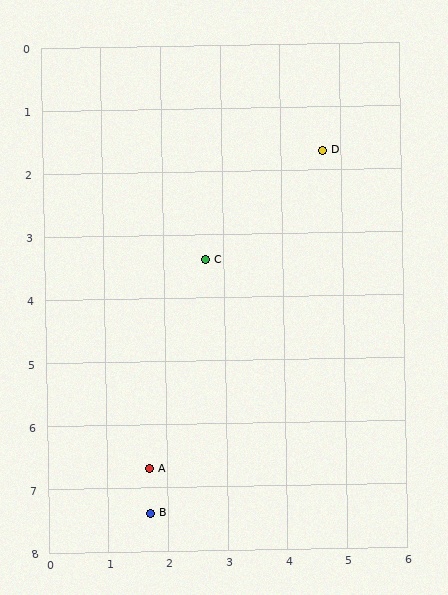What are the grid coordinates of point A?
Point A is at approximately (1.7, 6.7).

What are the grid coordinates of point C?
Point C is at approximately (2.7, 3.4).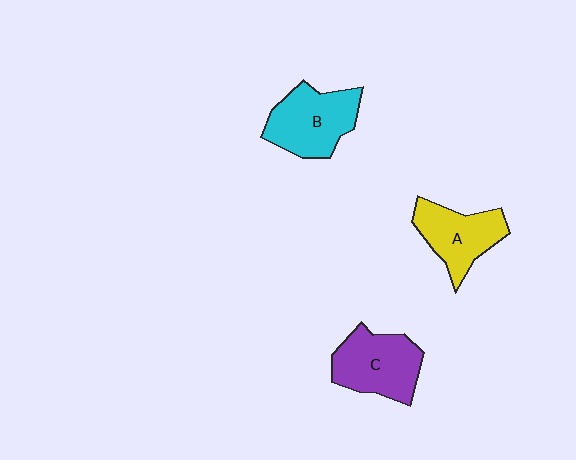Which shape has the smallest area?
Shape A (yellow).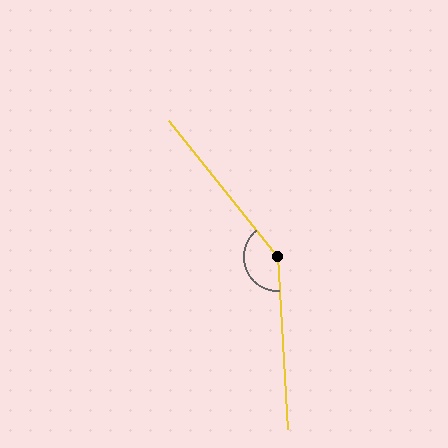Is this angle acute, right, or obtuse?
It is obtuse.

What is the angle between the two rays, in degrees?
Approximately 145 degrees.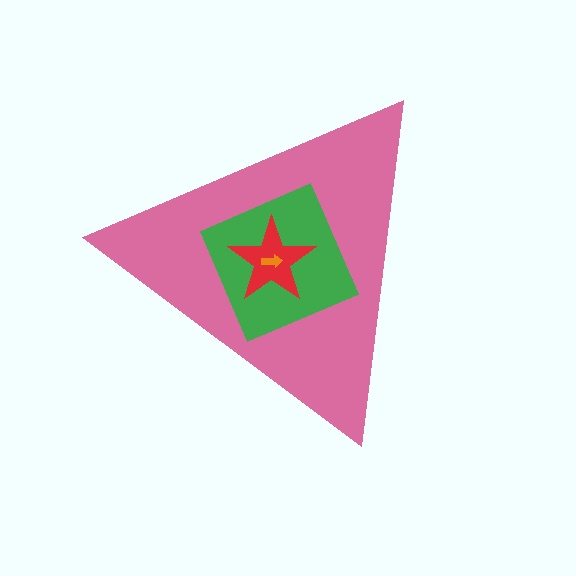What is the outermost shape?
The pink triangle.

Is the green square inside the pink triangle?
Yes.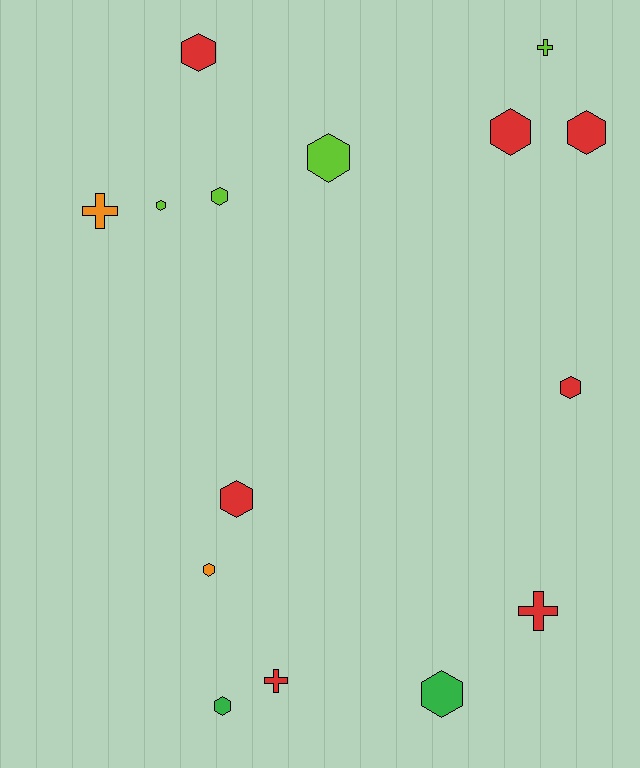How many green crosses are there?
There are no green crosses.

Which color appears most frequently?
Red, with 7 objects.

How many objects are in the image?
There are 15 objects.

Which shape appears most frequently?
Hexagon, with 11 objects.